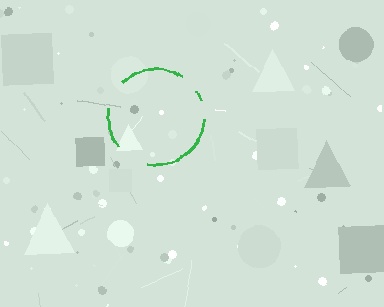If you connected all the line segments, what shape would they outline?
They would outline a circle.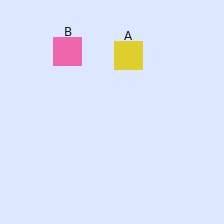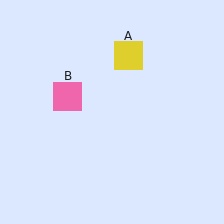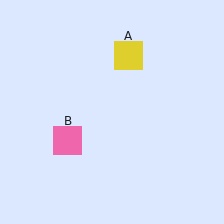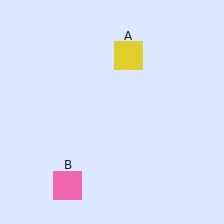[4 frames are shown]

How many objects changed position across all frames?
1 object changed position: pink square (object B).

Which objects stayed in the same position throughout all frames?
Yellow square (object A) remained stationary.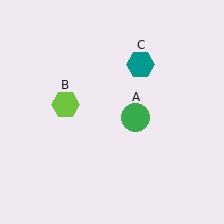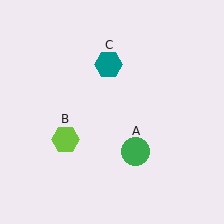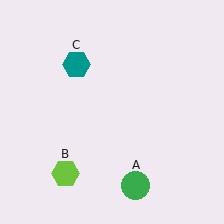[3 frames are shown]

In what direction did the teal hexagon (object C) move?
The teal hexagon (object C) moved left.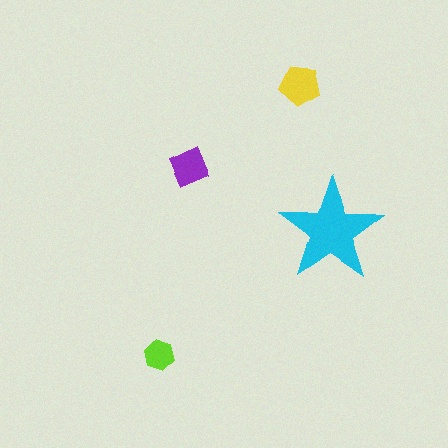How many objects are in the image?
There are 4 objects in the image.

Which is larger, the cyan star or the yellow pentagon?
The cyan star.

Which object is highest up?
The yellow pentagon is topmost.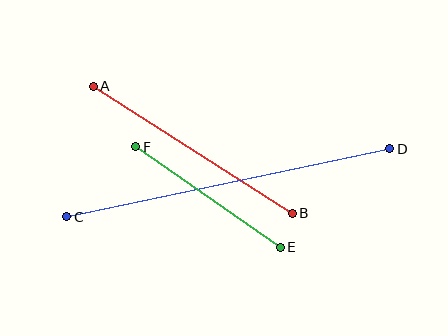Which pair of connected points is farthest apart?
Points C and D are farthest apart.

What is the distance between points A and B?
The distance is approximately 236 pixels.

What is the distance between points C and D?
The distance is approximately 330 pixels.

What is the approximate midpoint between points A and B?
The midpoint is at approximately (193, 150) pixels.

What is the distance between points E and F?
The distance is approximately 176 pixels.